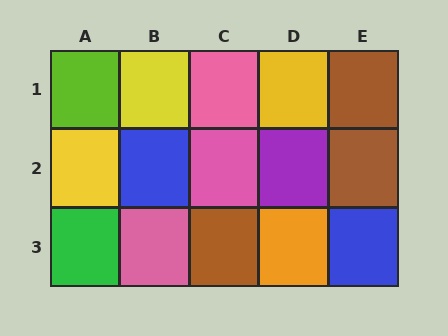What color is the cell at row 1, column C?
Pink.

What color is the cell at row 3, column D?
Orange.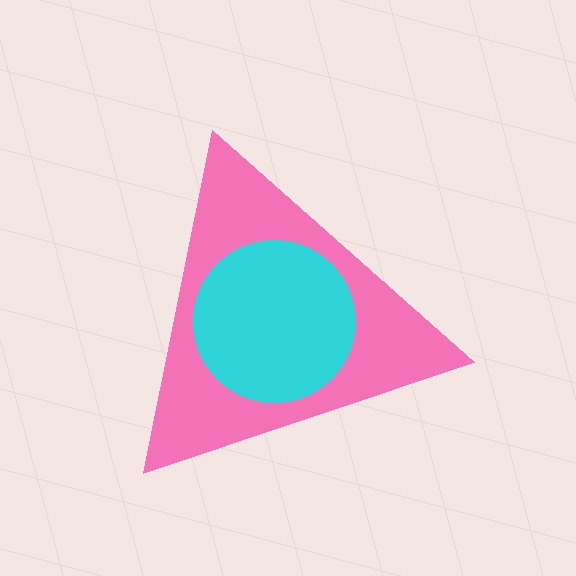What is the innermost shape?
The cyan circle.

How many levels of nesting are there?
2.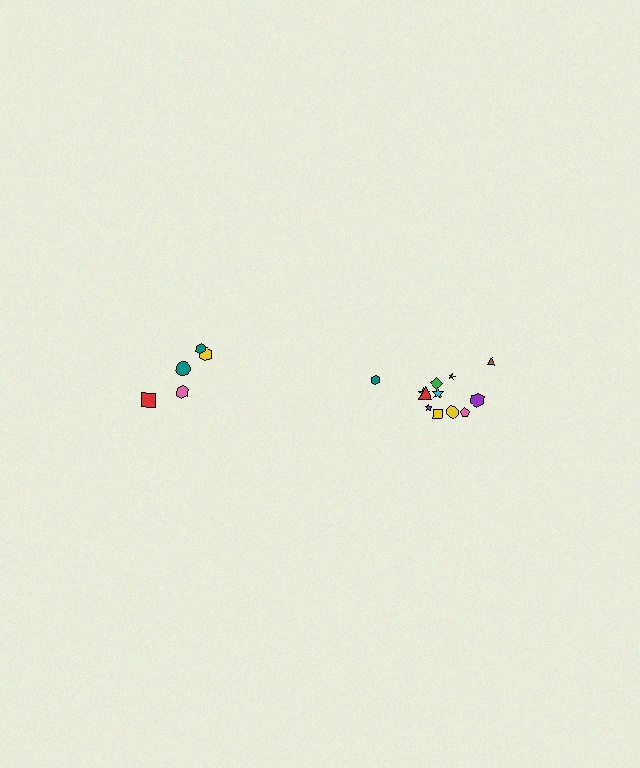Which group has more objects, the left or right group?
The right group.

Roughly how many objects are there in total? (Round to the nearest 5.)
Roughly 15 objects in total.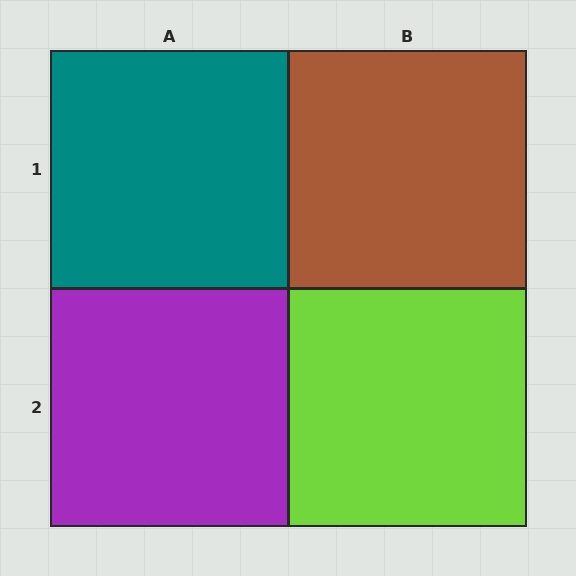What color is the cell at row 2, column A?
Purple.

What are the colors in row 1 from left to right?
Teal, brown.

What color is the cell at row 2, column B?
Lime.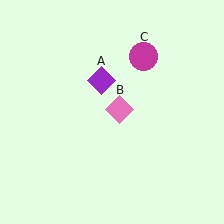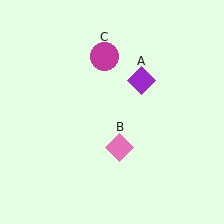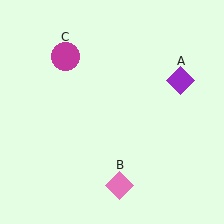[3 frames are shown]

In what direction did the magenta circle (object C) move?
The magenta circle (object C) moved left.